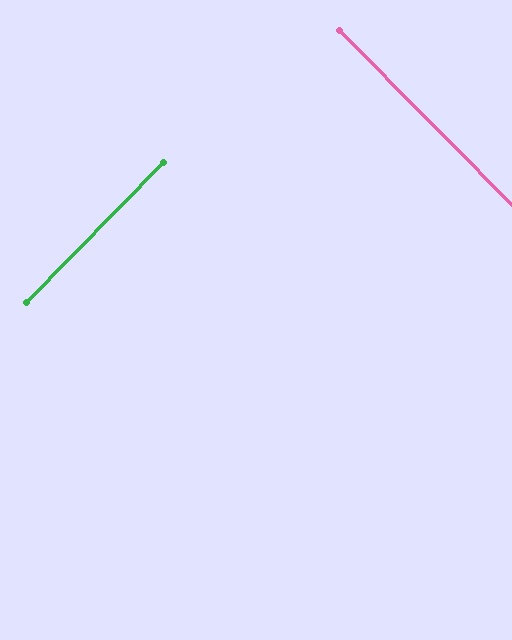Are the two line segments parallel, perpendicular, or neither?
Perpendicular — they meet at approximately 89°.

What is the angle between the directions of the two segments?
Approximately 89 degrees.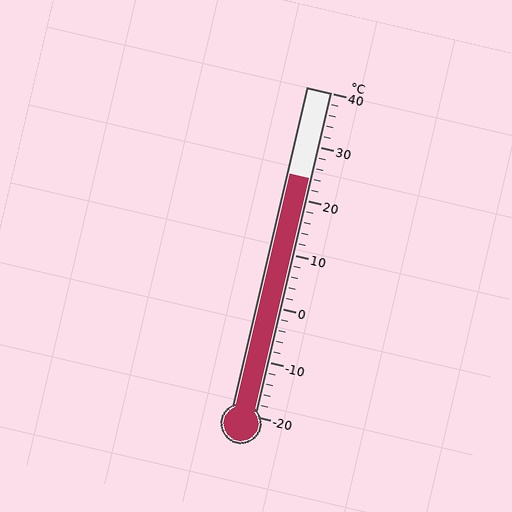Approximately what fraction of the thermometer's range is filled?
The thermometer is filled to approximately 75% of its range.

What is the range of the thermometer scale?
The thermometer scale ranges from -20°C to 40°C.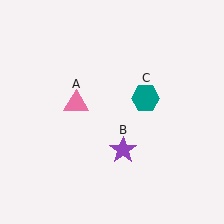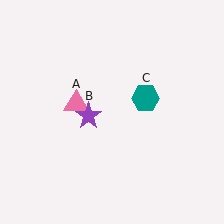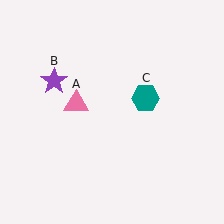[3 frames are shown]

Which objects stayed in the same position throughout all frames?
Pink triangle (object A) and teal hexagon (object C) remained stationary.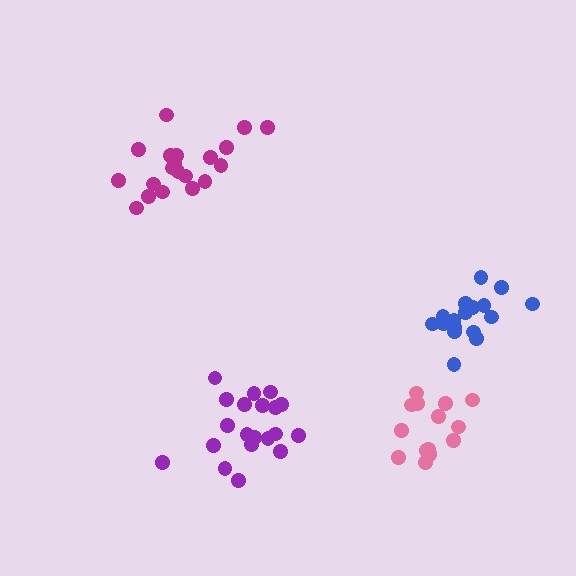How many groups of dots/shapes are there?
There are 4 groups.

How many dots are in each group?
Group 1: 20 dots, Group 2: 15 dots, Group 3: 17 dots, Group 4: 20 dots (72 total).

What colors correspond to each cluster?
The clusters are colored: purple, pink, blue, magenta.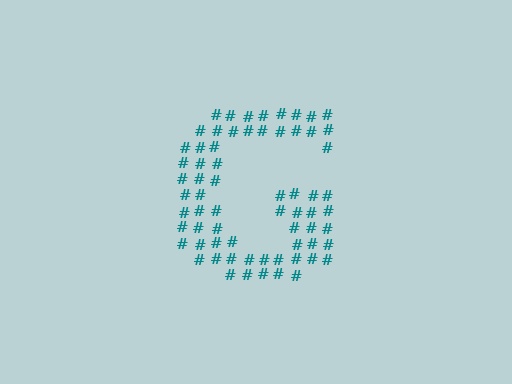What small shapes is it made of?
It is made of small hash symbols.